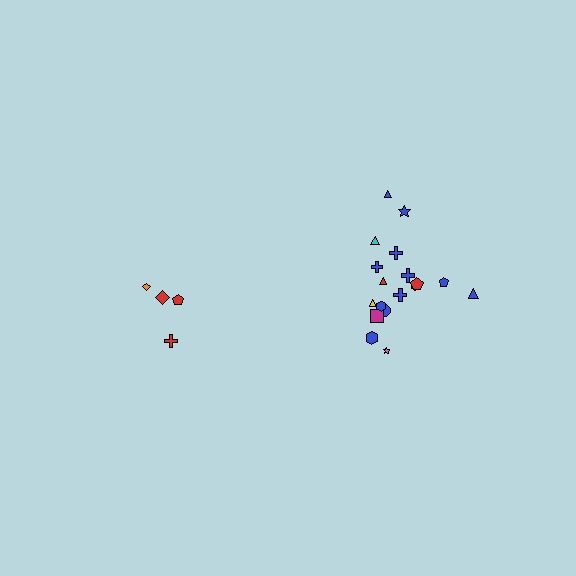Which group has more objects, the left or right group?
The right group.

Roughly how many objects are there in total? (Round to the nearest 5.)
Roughly 20 objects in total.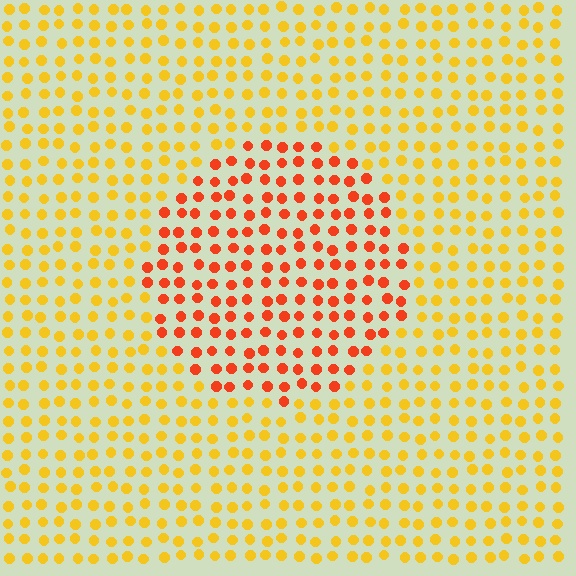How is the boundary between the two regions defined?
The boundary is defined purely by a slight shift in hue (about 38 degrees). Spacing, size, and orientation are identical on both sides.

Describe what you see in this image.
The image is filled with small yellow elements in a uniform arrangement. A circle-shaped region is visible where the elements are tinted to a slightly different hue, forming a subtle color boundary.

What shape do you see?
I see a circle.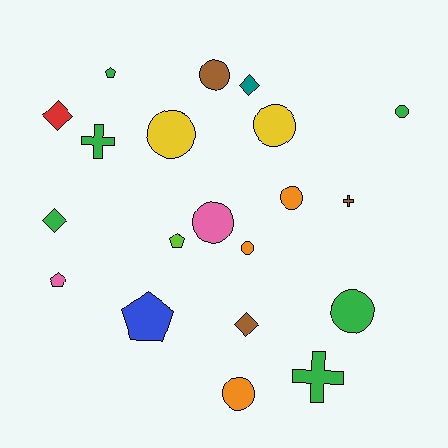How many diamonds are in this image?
There are 4 diamonds.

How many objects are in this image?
There are 20 objects.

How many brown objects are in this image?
There are 3 brown objects.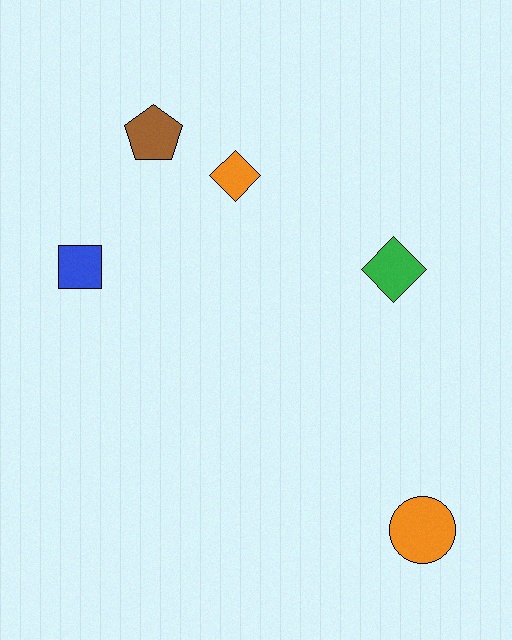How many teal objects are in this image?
There are no teal objects.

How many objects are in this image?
There are 5 objects.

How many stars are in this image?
There are no stars.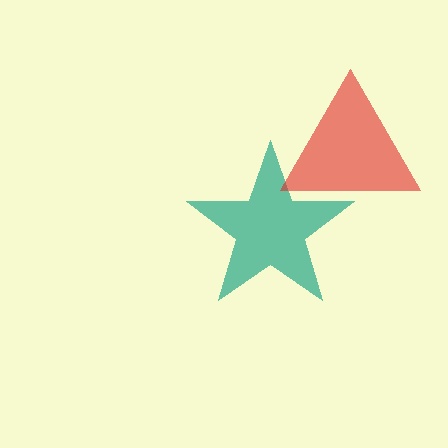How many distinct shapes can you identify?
There are 2 distinct shapes: a teal star, a red triangle.